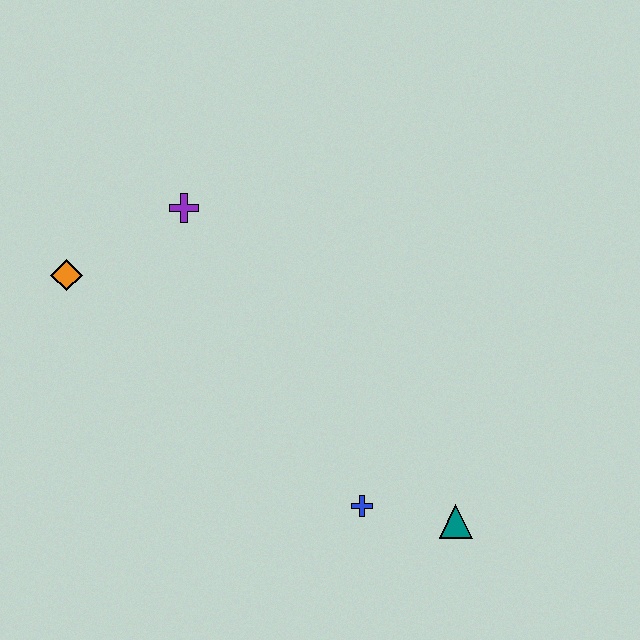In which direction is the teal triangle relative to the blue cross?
The teal triangle is to the right of the blue cross.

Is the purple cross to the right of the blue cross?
No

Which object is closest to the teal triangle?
The blue cross is closest to the teal triangle.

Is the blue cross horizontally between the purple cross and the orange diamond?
No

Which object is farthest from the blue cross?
The orange diamond is farthest from the blue cross.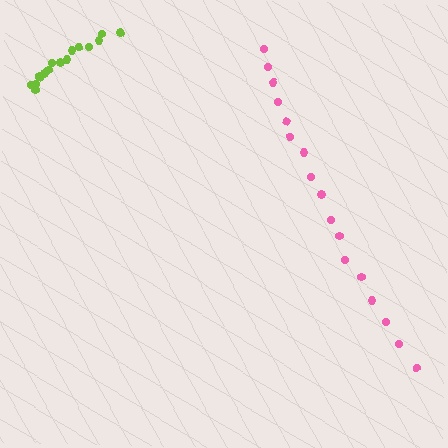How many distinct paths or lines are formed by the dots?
There are 2 distinct paths.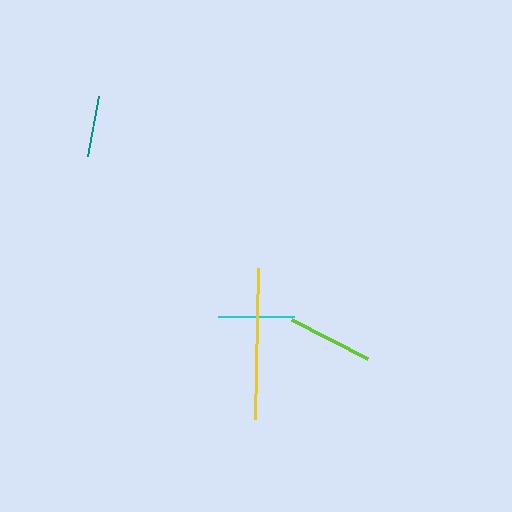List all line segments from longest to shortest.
From longest to shortest: yellow, lime, cyan, teal.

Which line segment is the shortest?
The teal line is the shortest at approximately 61 pixels.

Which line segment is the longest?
The yellow line is the longest at approximately 151 pixels.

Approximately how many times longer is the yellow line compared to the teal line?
The yellow line is approximately 2.5 times the length of the teal line.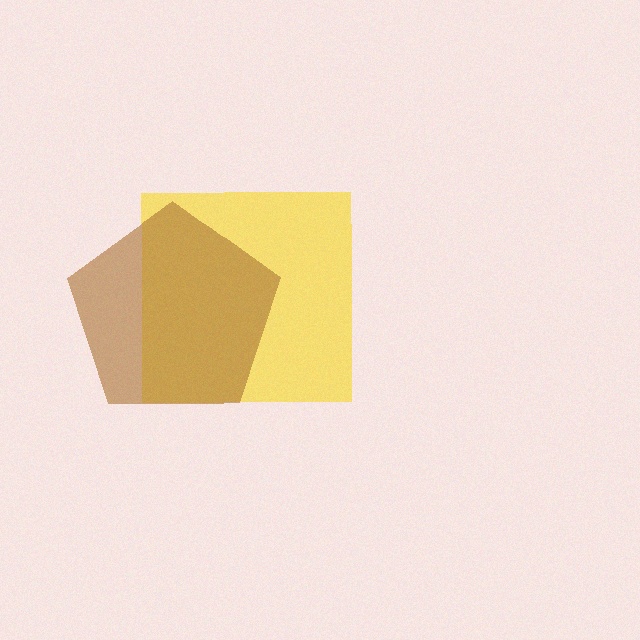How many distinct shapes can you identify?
There are 2 distinct shapes: a yellow square, a brown pentagon.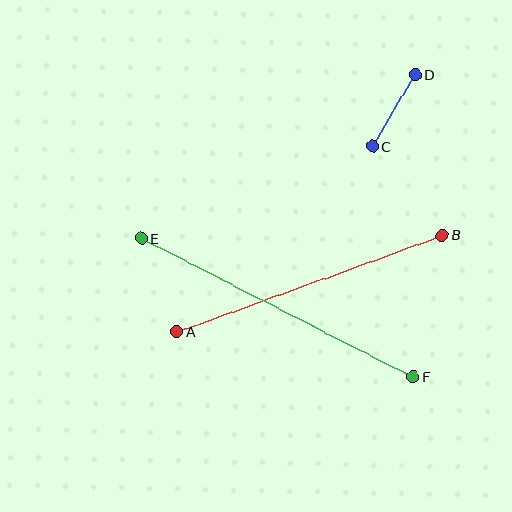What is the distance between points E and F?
The distance is approximately 305 pixels.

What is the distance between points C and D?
The distance is approximately 83 pixels.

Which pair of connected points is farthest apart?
Points E and F are farthest apart.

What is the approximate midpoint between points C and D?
The midpoint is at approximately (394, 110) pixels.